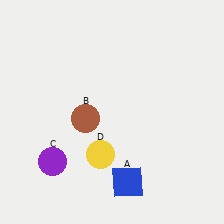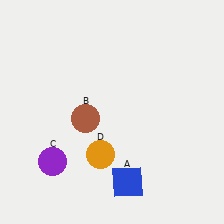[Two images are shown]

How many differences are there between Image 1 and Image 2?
There is 1 difference between the two images.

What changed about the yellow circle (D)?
In Image 1, D is yellow. In Image 2, it changed to orange.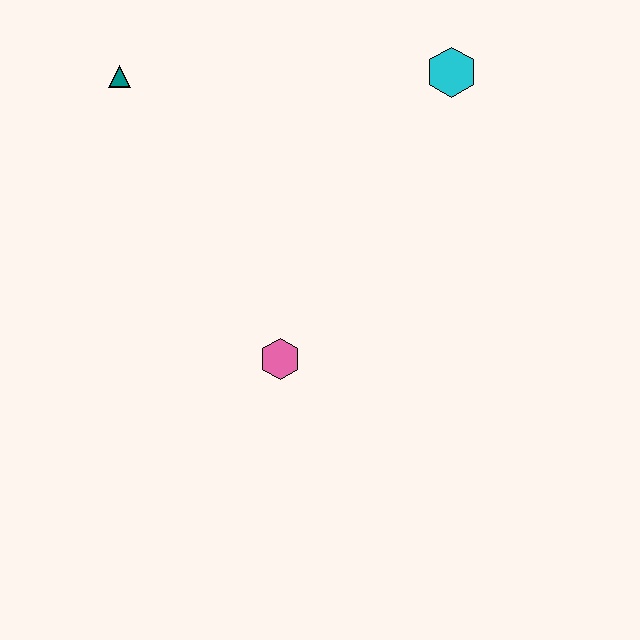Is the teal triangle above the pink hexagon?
Yes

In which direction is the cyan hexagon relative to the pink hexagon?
The cyan hexagon is above the pink hexagon.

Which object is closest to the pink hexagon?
The teal triangle is closest to the pink hexagon.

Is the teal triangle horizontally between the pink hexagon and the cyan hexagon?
No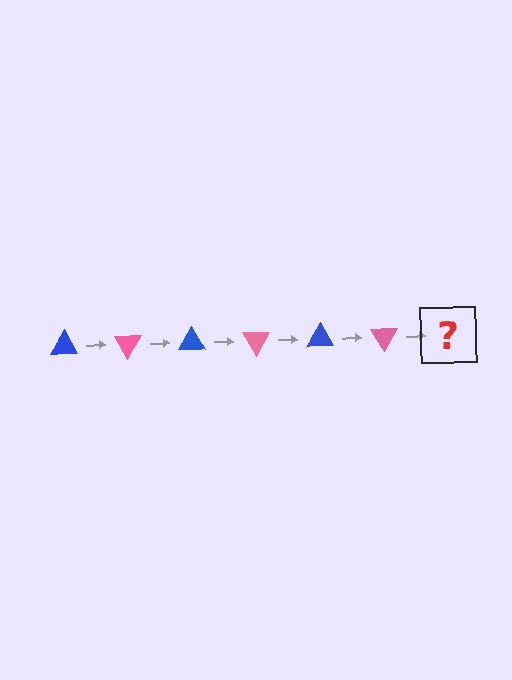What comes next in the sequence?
The next element should be a blue triangle, rotated 360 degrees from the start.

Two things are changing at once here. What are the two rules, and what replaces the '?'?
The two rules are that it rotates 60 degrees each step and the color cycles through blue and pink. The '?' should be a blue triangle, rotated 360 degrees from the start.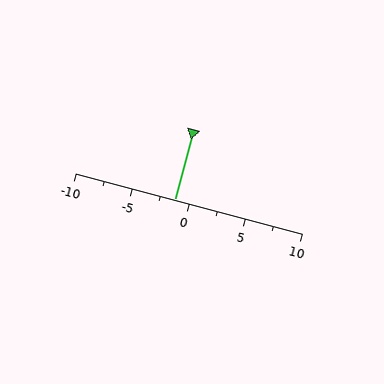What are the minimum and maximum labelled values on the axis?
The axis runs from -10 to 10.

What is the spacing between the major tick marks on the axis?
The major ticks are spaced 5 apart.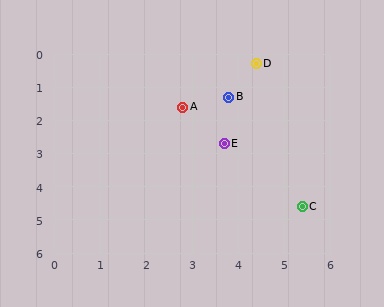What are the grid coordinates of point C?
Point C is at approximately (5.4, 4.6).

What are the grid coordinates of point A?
Point A is at approximately (2.8, 1.6).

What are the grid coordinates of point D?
Point D is at approximately (4.4, 0.3).